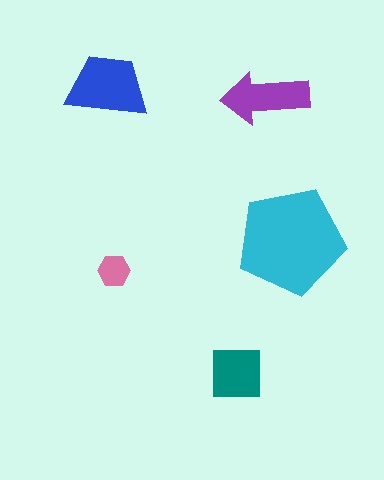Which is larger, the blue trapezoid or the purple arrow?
The blue trapezoid.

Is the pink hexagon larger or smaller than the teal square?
Smaller.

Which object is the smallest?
The pink hexagon.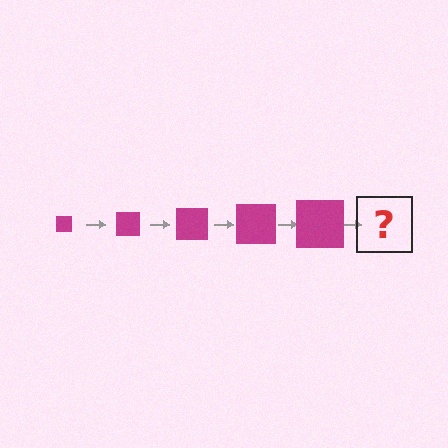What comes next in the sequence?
The next element should be a magenta square, larger than the previous one.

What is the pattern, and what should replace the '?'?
The pattern is that the square gets progressively larger each step. The '?' should be a magenta square, larger than the previous one.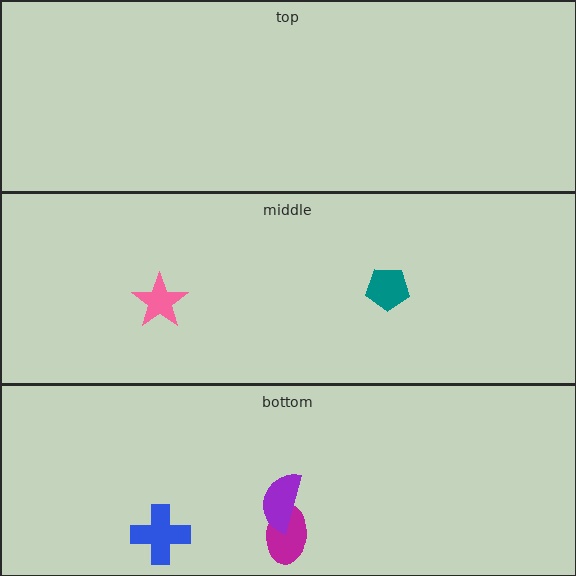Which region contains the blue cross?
The bottom region.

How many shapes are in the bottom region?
3.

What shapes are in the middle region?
The pink star, the teal pentagon.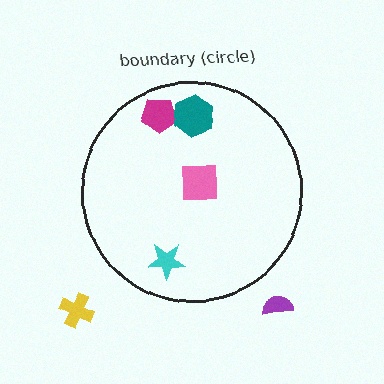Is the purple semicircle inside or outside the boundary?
Outside.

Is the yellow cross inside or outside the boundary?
Outside.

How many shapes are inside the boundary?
4 inside, 2 outside.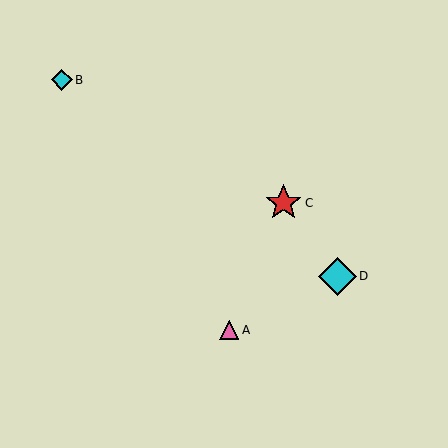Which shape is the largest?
The cyan diamond (labeled D) is the largest.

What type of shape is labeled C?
Shape C is a red star.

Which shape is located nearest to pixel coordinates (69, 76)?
The cyan diamond (labeled B) at (62, 80) is nearest to that location.